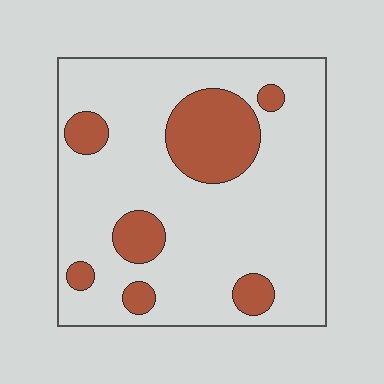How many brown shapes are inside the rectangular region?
7.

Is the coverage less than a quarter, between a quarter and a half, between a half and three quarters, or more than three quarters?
Less than a quarter.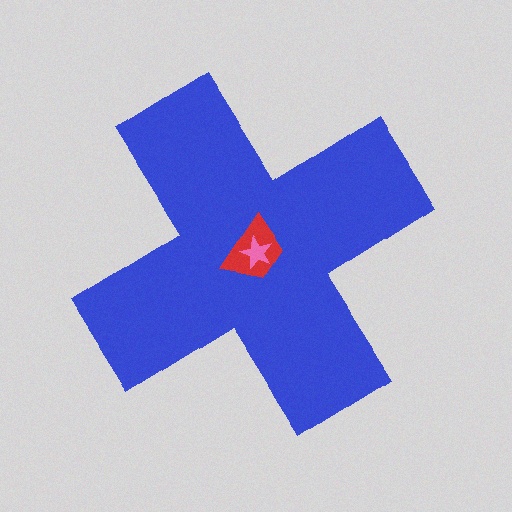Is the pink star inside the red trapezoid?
Yes.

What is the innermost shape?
The pink star.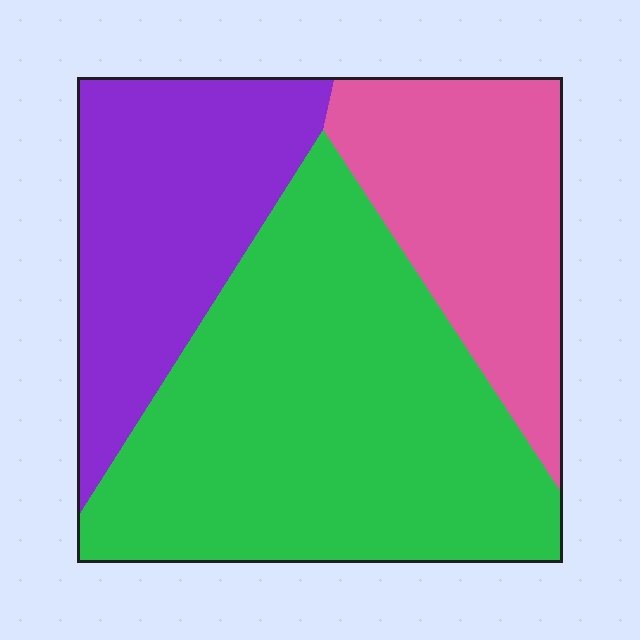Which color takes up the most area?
Green, at roughly 50%.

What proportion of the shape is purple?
Purple covers 26% of the shape.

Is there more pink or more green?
Green.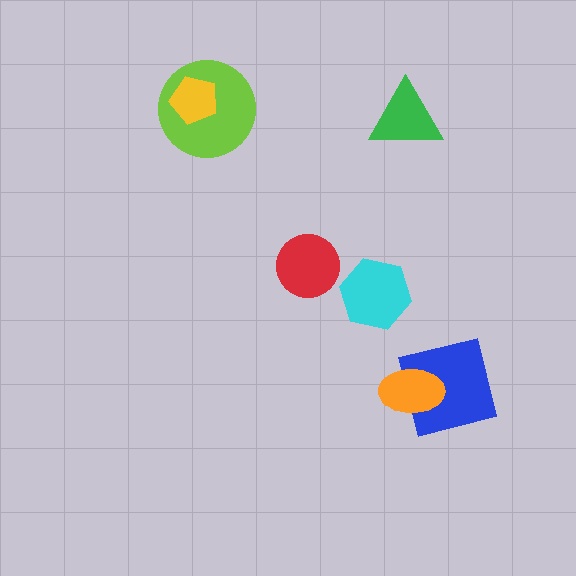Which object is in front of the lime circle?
The yellow pentagon is in front of the lime circle.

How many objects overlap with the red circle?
0 objects overlap with the red circle.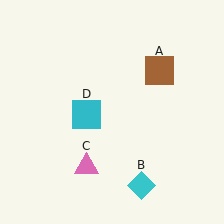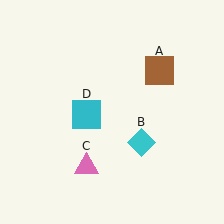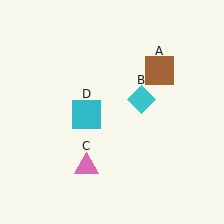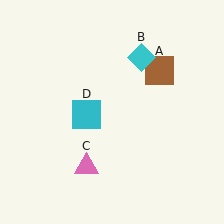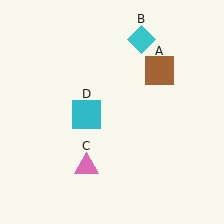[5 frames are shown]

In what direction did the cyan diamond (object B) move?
The cyan diamond (object B) moved up.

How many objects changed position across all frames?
1 object changed position: cyan diamond (object B).